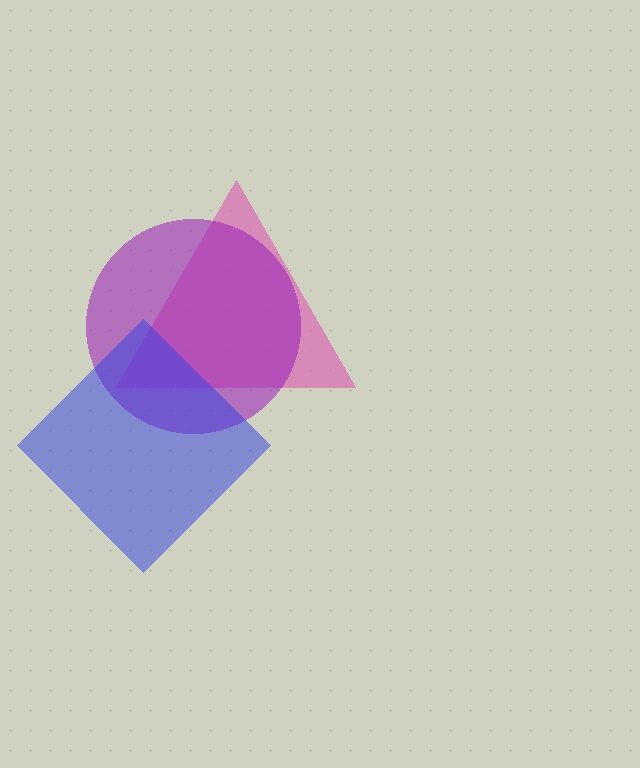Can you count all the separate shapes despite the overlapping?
Yes, there are 3 separate shapes.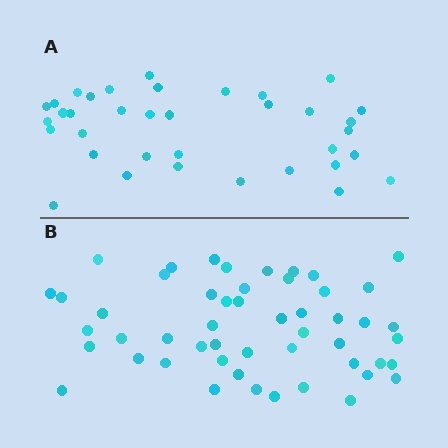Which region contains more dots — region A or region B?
Region B (the bottom region) has more dots.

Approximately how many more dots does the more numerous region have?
Region B has approximately 15 more dots than region A.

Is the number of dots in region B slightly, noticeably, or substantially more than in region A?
Region B has noticeably more, but not dramatically so. The ratio is roughly 1.4 to 1.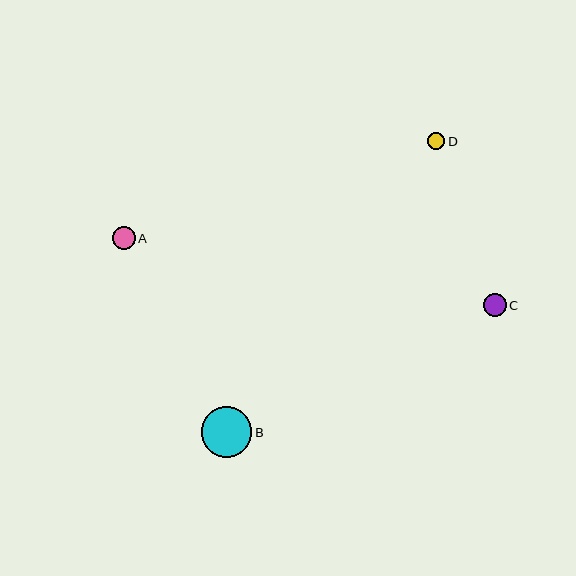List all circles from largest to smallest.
From largest to smallest: B, C, A, D.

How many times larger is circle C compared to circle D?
Circle C is approximately 1.4 times the size of circle D.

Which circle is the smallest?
Circle D is the smallest with a size of approximately 17 pixels.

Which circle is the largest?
Circle B is the largest with a size of approximately 50 pixels.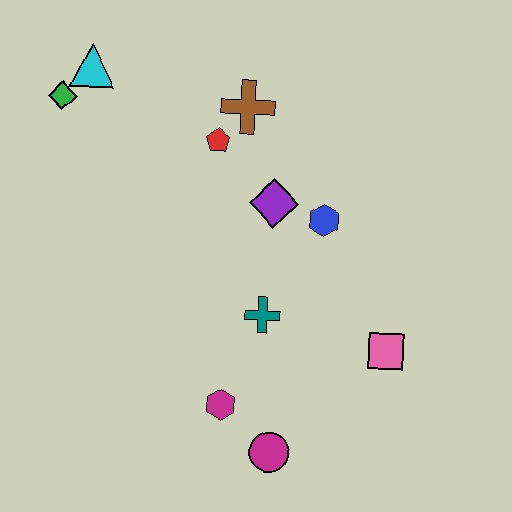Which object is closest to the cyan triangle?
The green diamond is closest to the cyan triangle.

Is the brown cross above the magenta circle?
Yes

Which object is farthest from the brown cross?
The magenta circle is farthest from the brown cross.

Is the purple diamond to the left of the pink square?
Yes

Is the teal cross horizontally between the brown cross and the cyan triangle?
No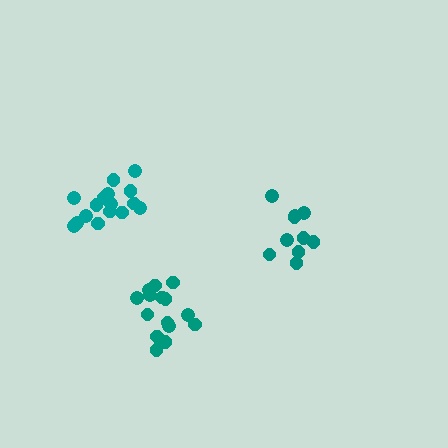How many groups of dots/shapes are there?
There are 3 groups.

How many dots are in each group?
Group 1: 15 dots, Group 2: 10 dots, Group 3: 16 dots (41 total).